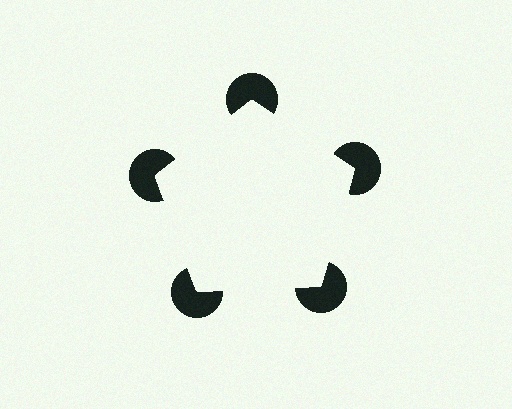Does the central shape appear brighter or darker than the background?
It typically appears slightly brighter than the background, even though no actual brightness change is drawn.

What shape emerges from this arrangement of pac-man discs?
An illusory pentagon — its edges are inferred from the aligned wedge cuts in the pac-man discs, not physically drawn.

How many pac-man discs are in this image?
There are 5 — one at each vertex of the illusory pentagon.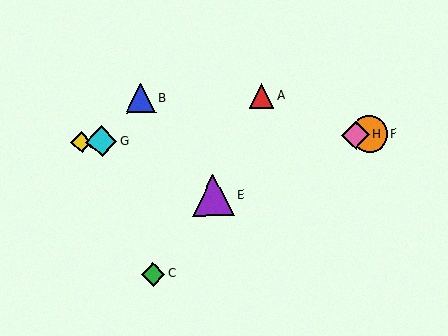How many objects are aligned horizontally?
4 objects (D, F, G, H) are aligned horizontally.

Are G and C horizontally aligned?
No, G is at y≈142 and C is at y≈274.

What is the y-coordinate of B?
Object B is at y≈98.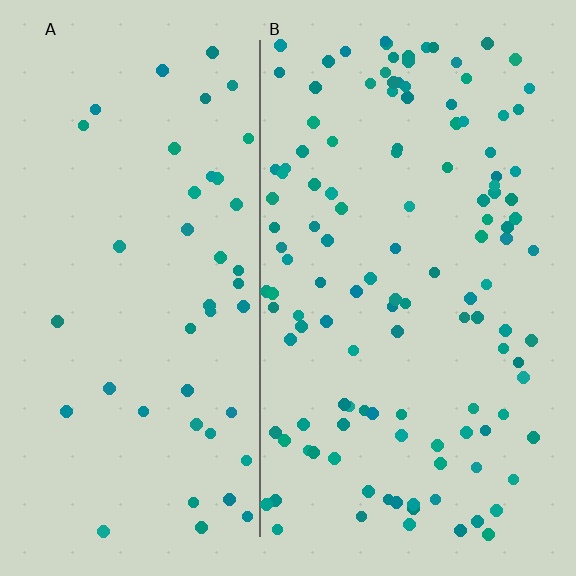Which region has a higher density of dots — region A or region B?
B (the right).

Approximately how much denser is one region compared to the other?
Approximately 2.8× — region B over region A.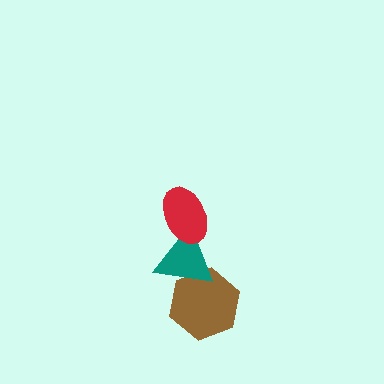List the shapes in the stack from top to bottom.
From top to bottom: the red ellipse, the teal triangle, the brown hexagon.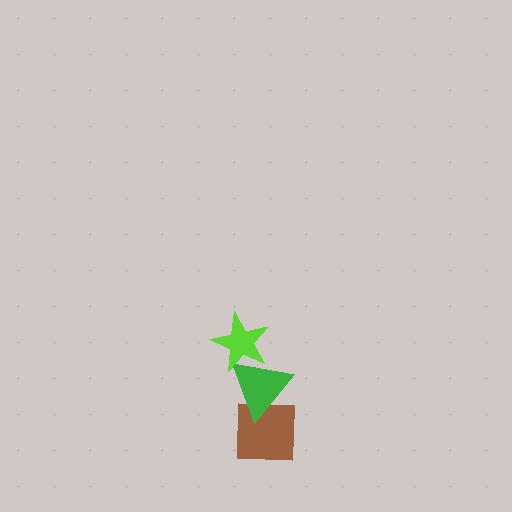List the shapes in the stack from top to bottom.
From top to bottom: the lime star, the green triangle, the brown square.